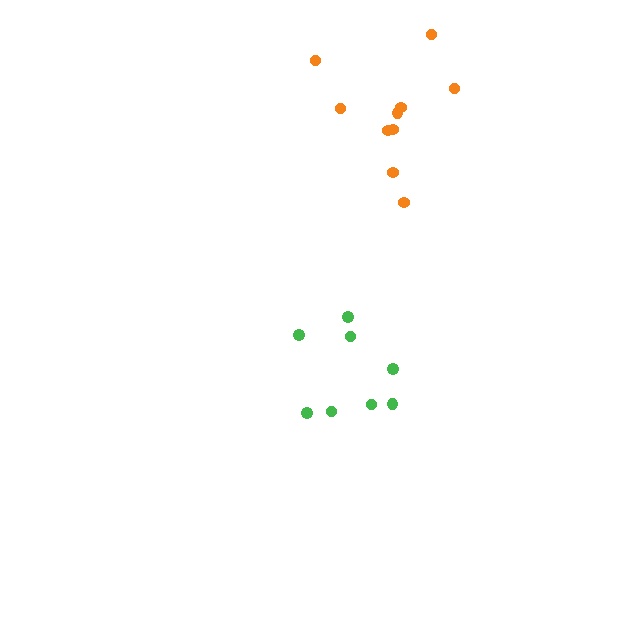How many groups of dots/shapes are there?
There are 2 groups.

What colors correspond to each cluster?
The clusters are colored: green, orange.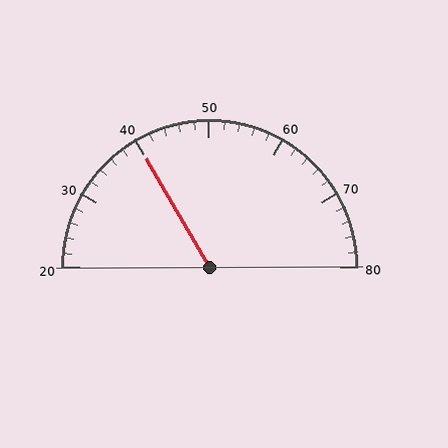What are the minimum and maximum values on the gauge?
The gauge ranges from 20 to 80.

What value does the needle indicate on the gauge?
The needle indicates approximately 40.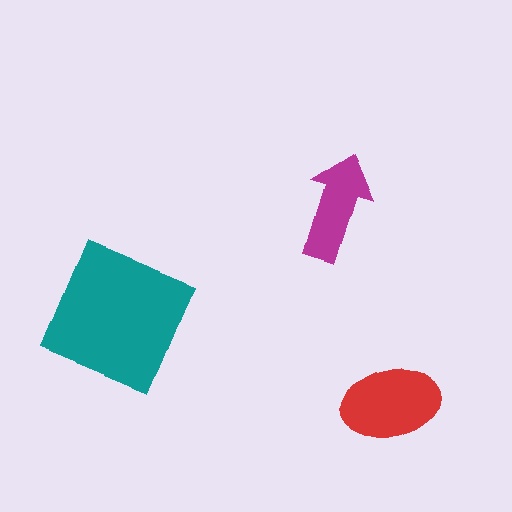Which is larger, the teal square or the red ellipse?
The teal square.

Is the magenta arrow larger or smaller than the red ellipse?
Smaller.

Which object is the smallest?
The magenta arrow.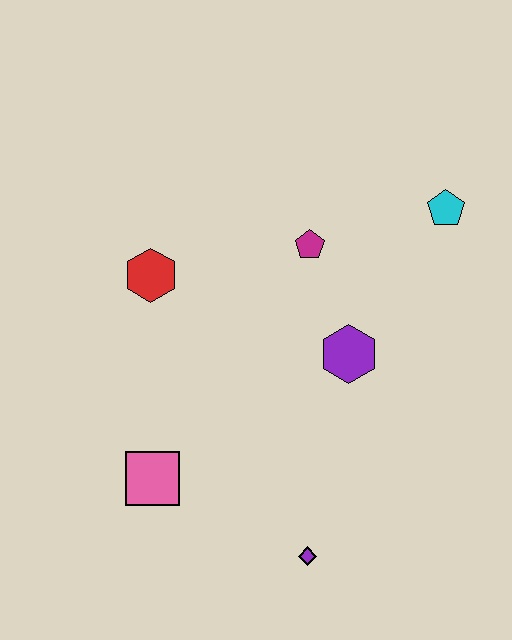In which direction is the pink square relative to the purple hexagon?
The pink square is to the left of the purple hexagon.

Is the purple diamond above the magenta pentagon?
No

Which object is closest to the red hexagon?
The magenta pentagon is closest to the red hexagon.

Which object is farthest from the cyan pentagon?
The pink square is farthest from the cyan pentagon.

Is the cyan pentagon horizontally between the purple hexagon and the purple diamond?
No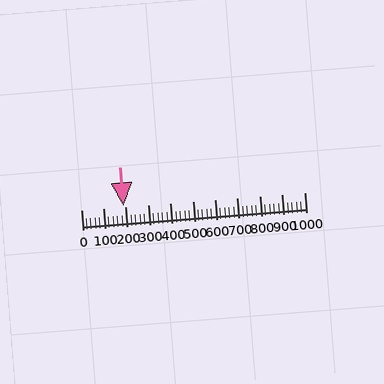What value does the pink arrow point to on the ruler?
The pink arrow points to approximately 191.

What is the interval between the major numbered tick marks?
The major tick marks are spaced 100 units apart.